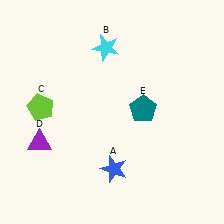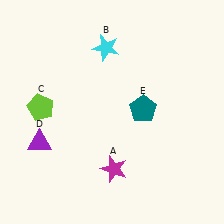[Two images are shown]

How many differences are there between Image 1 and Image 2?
There is 1 difference between the two images.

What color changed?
The star (A) changed from blue in Image 1 to magenta in Image 2.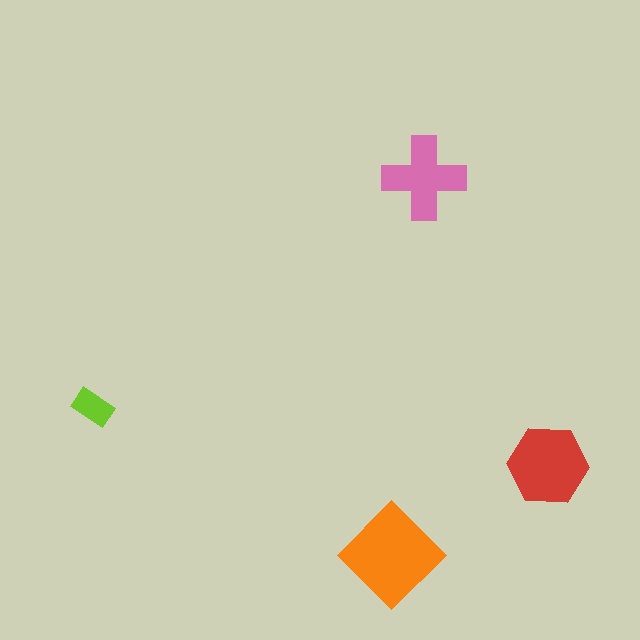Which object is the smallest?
The lime rectangle.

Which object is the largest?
The orange diamond.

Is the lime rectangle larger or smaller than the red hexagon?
Smaller.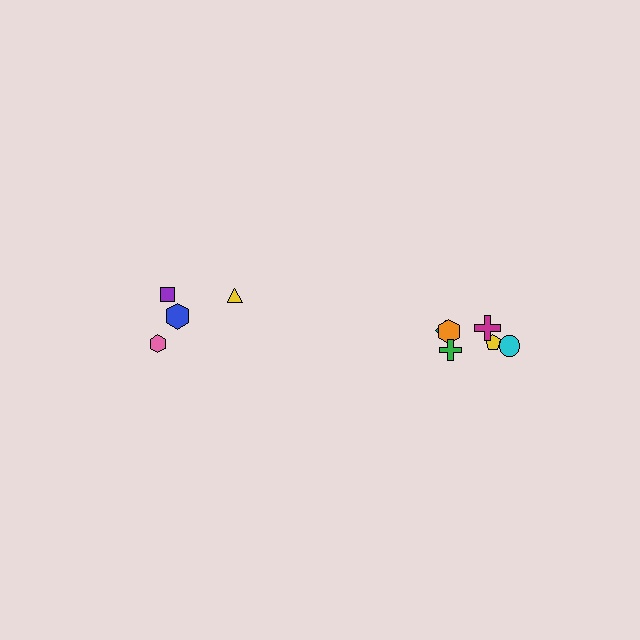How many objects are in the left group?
There are 4 objects.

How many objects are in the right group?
There are 6 objects.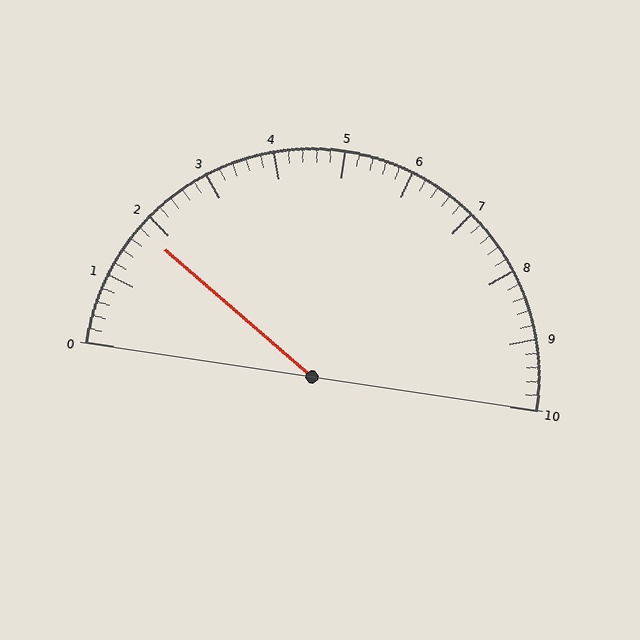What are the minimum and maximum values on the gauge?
The gauge ranges from 0 to 10.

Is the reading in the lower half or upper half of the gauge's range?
The reading is in the lower half of the range (0 to 10).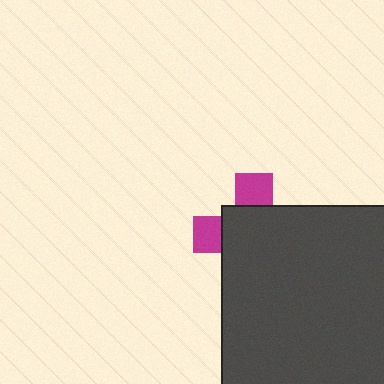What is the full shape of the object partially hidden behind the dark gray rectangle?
The partially hidden object is a magenta cross.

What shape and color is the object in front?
The object in front is a dark gray rectangle.